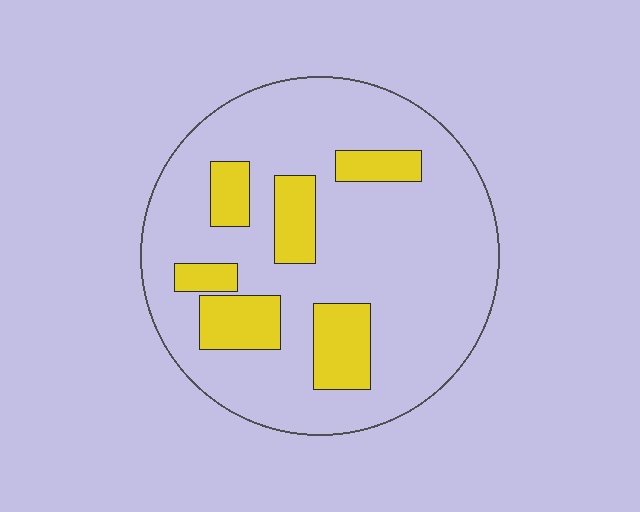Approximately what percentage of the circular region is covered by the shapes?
Approximately 20%.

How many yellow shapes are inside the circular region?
6.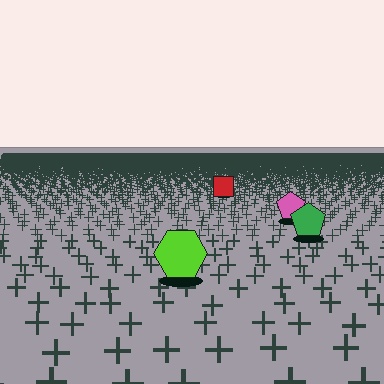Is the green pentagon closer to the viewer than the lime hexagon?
No. The lime hexagon is closer — you can tell from the texture gradient: the ground texture is coarser near it.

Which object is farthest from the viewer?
The red square is farthest from the viewer. It appears smaller and the ground texture around it is denser.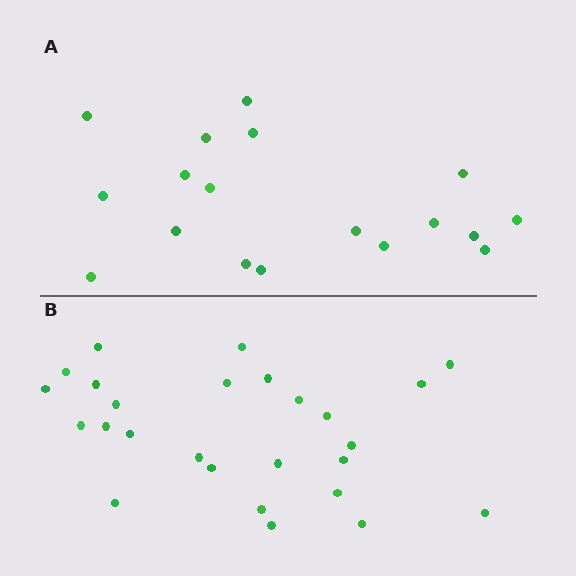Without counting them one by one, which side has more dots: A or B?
Region B (the bottom region) has more dots.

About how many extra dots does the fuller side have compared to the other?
Region B has roughly 8 or so more dots than region A.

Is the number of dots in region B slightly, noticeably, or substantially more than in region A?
Region B has noticeably more, but not dramatically so. The ratio is roughly 1.4 to 1.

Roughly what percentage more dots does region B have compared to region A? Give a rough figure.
About 45% more.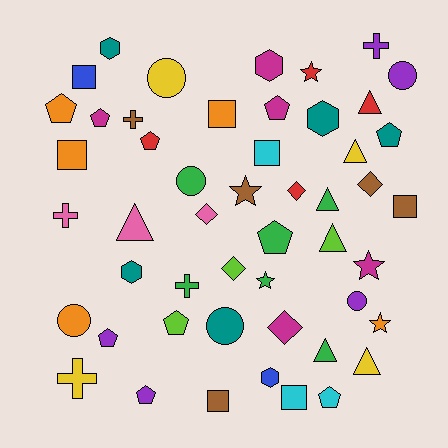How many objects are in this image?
There are 50 objects.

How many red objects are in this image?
There are 4 red objects.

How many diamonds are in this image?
There are 5 diamonds.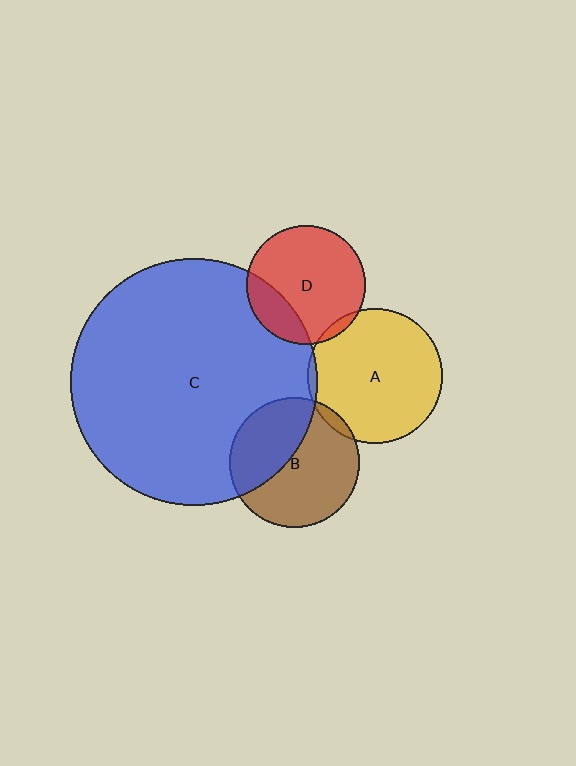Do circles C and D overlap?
Yes.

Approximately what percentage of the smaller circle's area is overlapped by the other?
Approximately 20%.